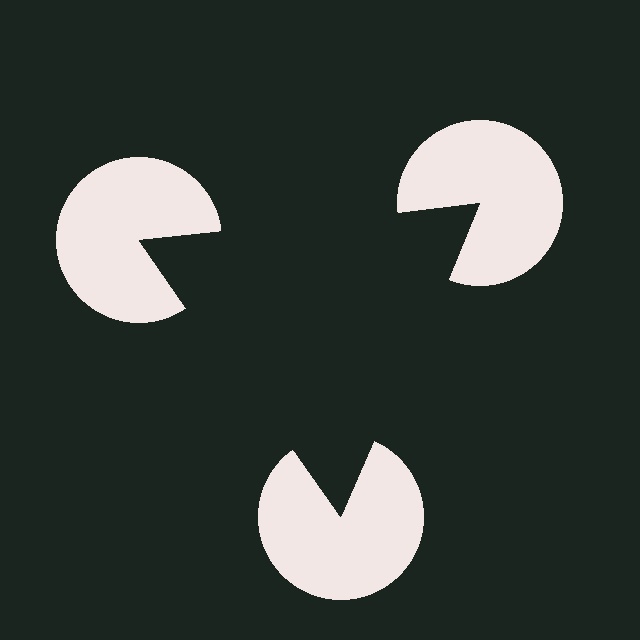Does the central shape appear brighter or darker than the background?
It typically appears slightly darker than the background, even though no actual brightness change is drawn.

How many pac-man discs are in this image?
There are 3 — one at each vertex of the illusory triangle.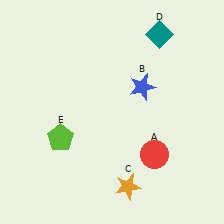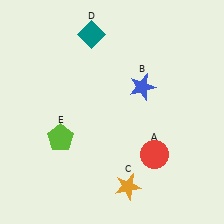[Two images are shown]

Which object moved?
The teal diamond (D) moved left.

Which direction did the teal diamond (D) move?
The teal diamond (D) moved left.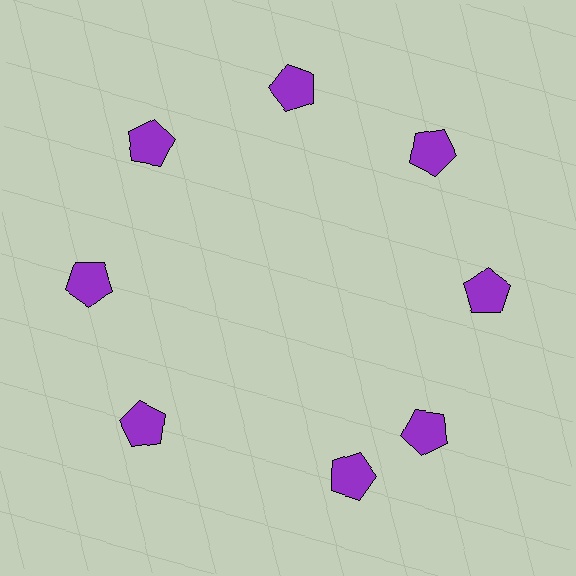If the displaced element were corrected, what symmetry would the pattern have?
It would have 8-fold rotational symmetry — the pattern would map onto itself every 45 degrees.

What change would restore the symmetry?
The symmetry would be restored by rotating it back into even spacing with its neighbors so that all 8 pentagons sit at equal angles and equal distance from the center.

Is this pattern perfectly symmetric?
No. The 8 purple pentagons are arranged in a ring, but one element near the 6 o'clock position is rotated out of alignment along the ring, breaking the 8-fold rotational symmetry.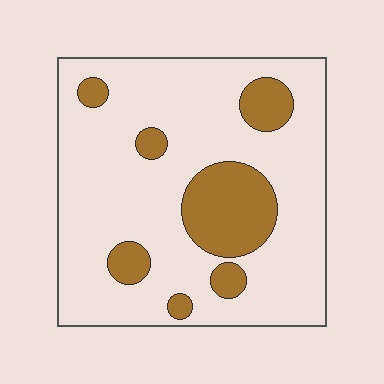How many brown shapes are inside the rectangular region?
7.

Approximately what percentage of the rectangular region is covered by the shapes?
Approximately 20%.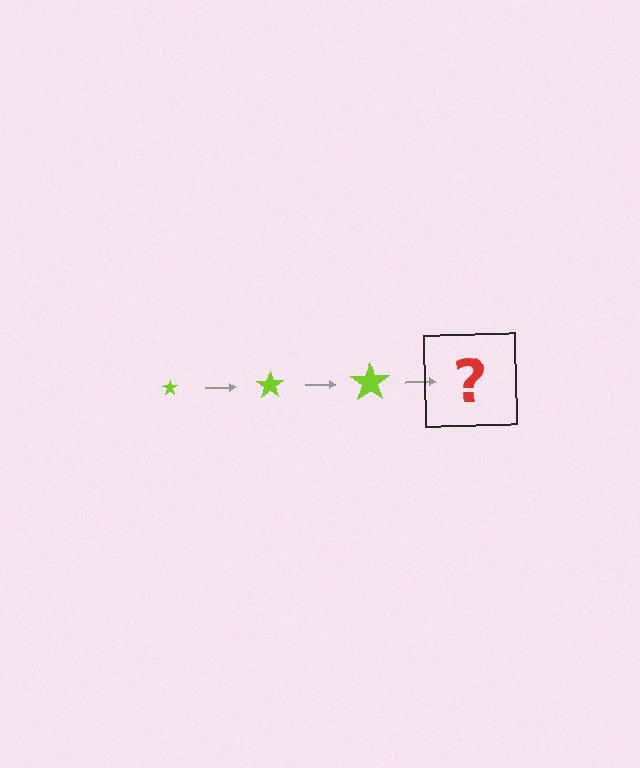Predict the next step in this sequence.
The next step is a lime star, larger than the previous one.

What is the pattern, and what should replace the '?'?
The pattern is that the star gets progressively larger each step. The '?' should be a lime star, larger than the previous one.